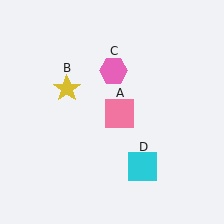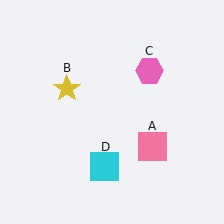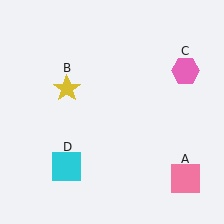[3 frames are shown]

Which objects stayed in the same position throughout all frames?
Yellow star (object B) remained stationary.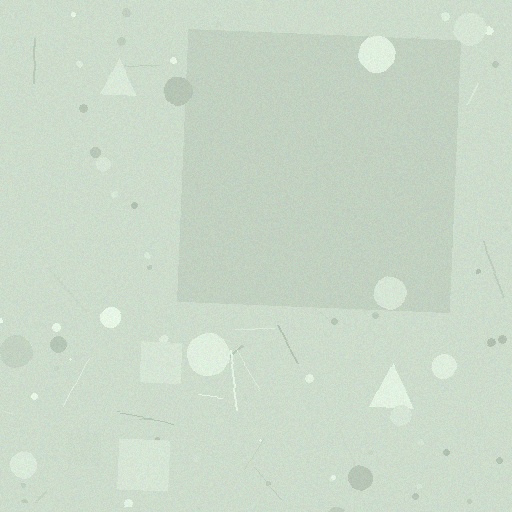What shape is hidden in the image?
A square is hidden in the image.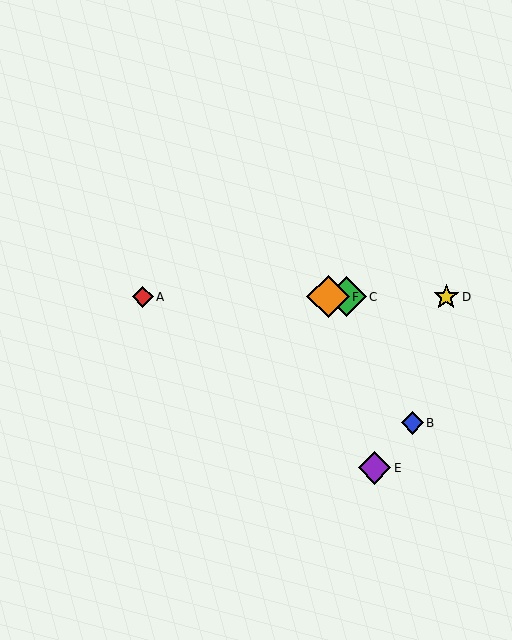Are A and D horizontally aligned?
Yes, both are at y≈297.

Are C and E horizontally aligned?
No, C is at y≈297 and E is at y≈468.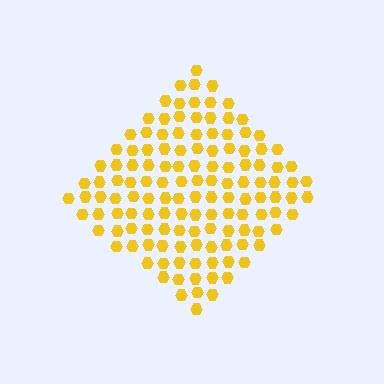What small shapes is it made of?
It is made of small hexagons.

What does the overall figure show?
The overall figure shows a diamond.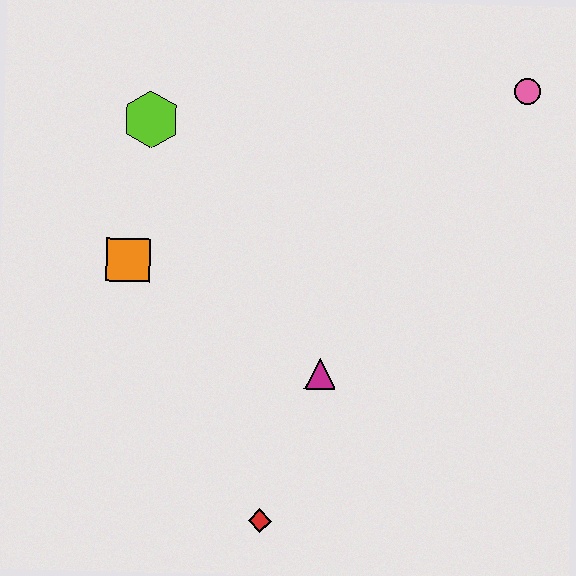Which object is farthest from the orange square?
The pink circle is farthest from the orange square.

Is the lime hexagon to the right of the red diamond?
No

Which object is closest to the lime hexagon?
The orange square is closest to the lime hexagon.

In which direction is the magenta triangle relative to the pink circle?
The magenta triangle is below the pink circle.